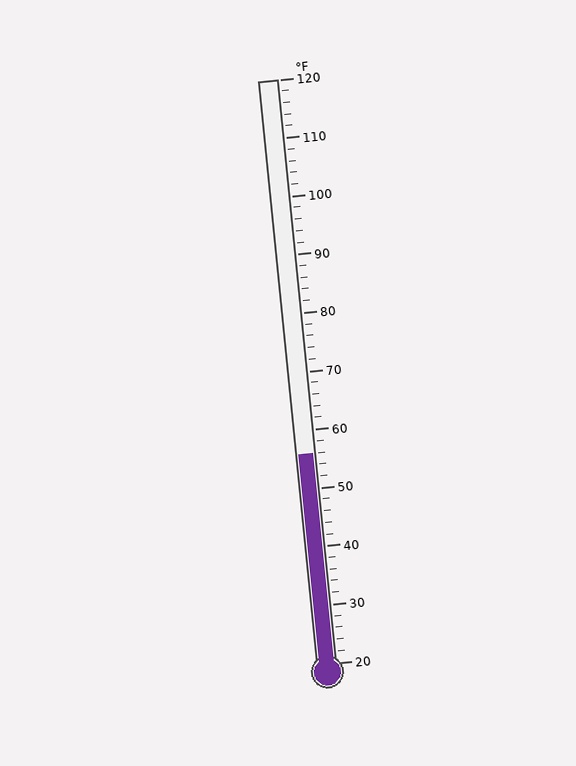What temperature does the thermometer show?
The thermometer shows approximately 56°F.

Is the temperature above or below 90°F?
The temperature is below 90°F.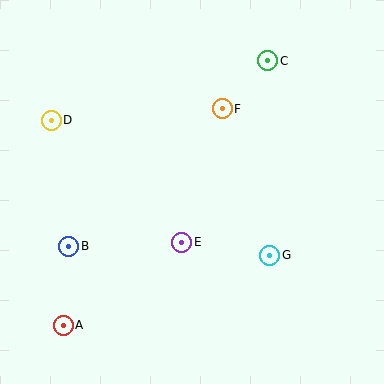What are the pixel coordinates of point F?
Point F is at (222, 109).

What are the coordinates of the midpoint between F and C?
The midpoint between F and C is at (245, 85).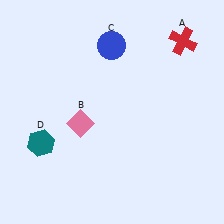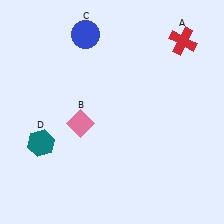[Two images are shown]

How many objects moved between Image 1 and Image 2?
1 object moved between the two images.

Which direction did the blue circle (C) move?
The blue circle (C) moved left.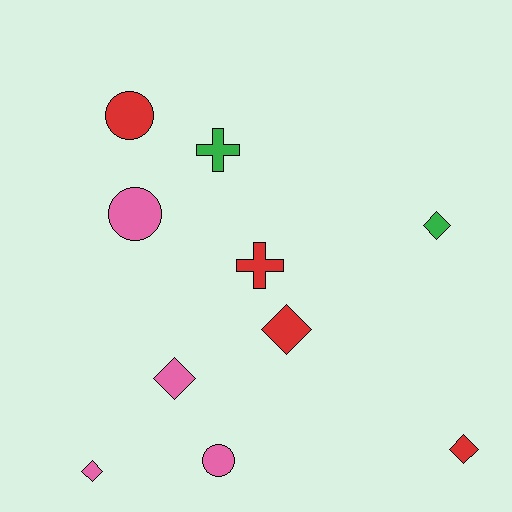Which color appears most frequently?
Pink, with 4 objects.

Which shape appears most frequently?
Diamond, with 5 objects.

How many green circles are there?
There are no green circles.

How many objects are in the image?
There are 10 objects.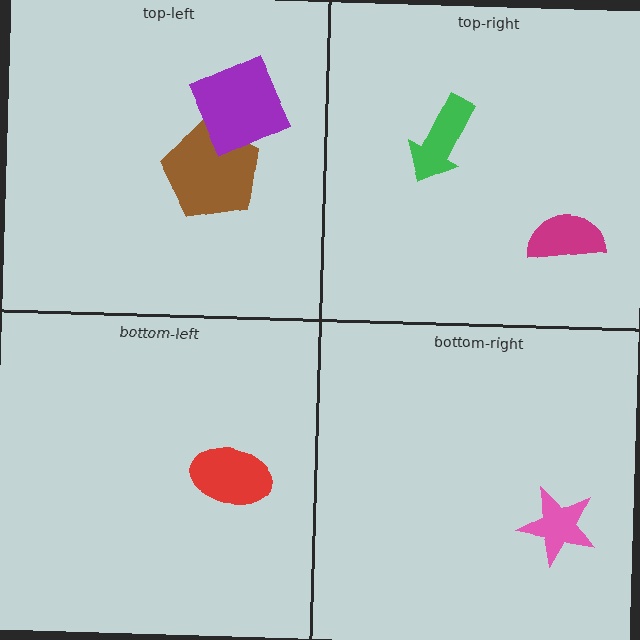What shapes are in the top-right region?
The magenta semicircle, the green arrow.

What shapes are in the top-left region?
The brown pentagon, the purple diamond.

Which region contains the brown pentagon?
The top-left region.